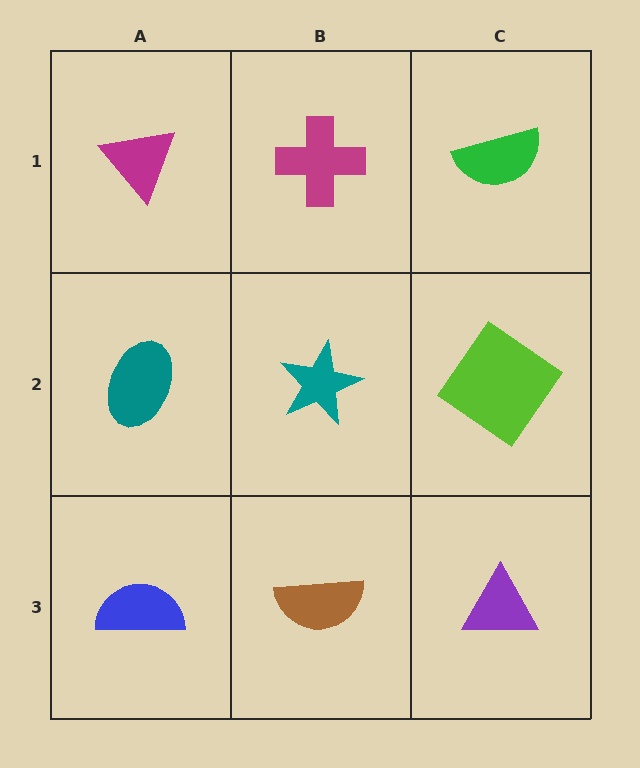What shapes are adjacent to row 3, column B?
A teal star (row 2, column B), a blue semicircle (row 3, column A), a purple triangle (row 3, column C).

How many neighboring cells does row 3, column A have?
2.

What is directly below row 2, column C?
A purple triangle.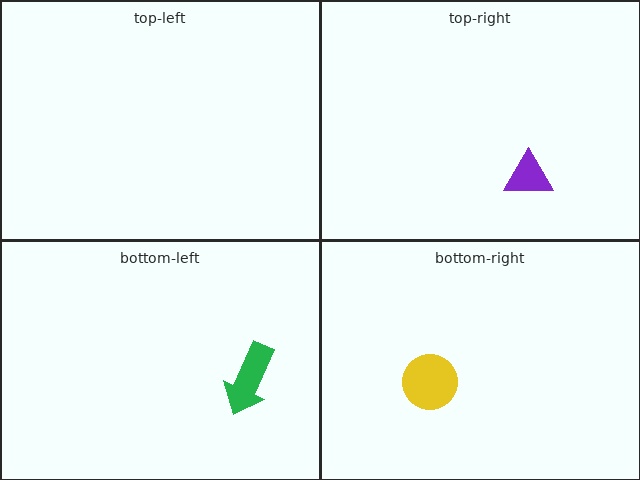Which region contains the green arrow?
The bottom-left region.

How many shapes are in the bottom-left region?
1.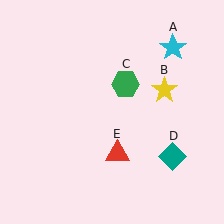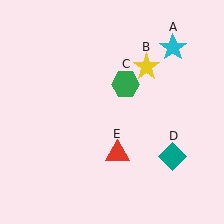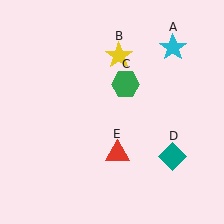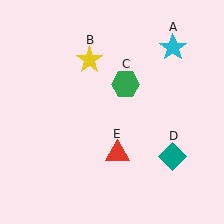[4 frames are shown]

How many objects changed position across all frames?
1 object changed position: yellow star (object B).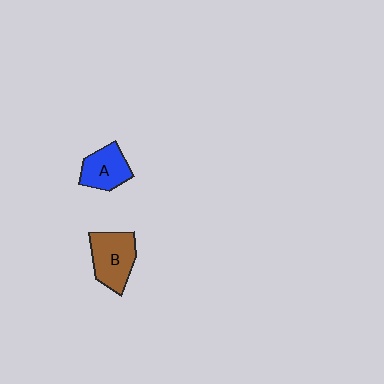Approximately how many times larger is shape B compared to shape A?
Approximately 1.3 times.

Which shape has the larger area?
Shape B (brown).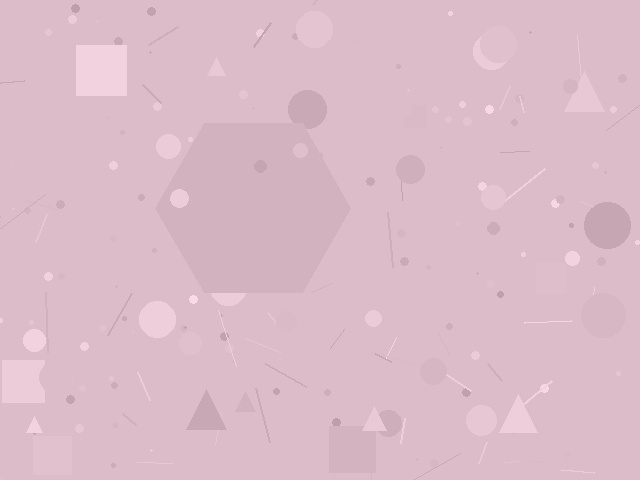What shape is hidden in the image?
A hexagon is hidden in the image.